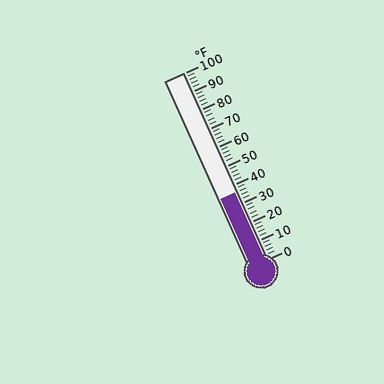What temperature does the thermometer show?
The thermometer shows approximately 36°F.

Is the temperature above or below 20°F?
The temperature is above 20°F.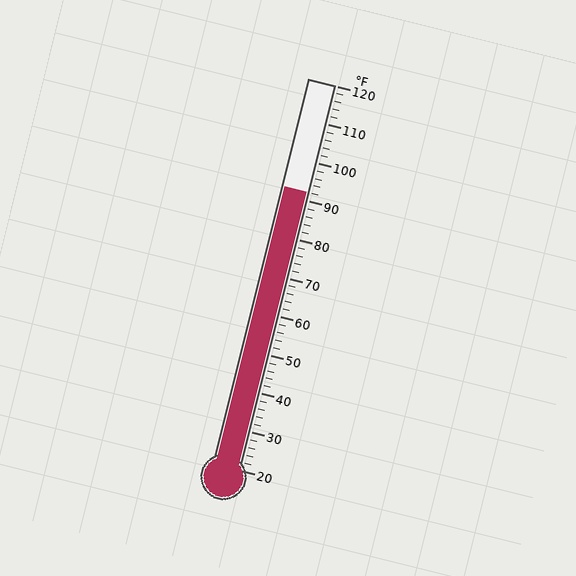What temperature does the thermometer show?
The thermometer shows approximately 92°F.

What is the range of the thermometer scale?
The thermometer scale ranges from 20°F to 120°F.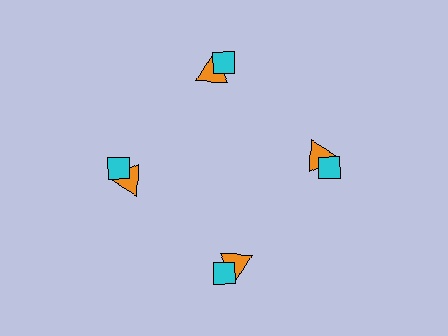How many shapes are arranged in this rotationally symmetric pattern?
There are 8 shapes, arranged in 4 groups of 2.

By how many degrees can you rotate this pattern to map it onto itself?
The pattern maps onto itself every 90 degrees of rotation.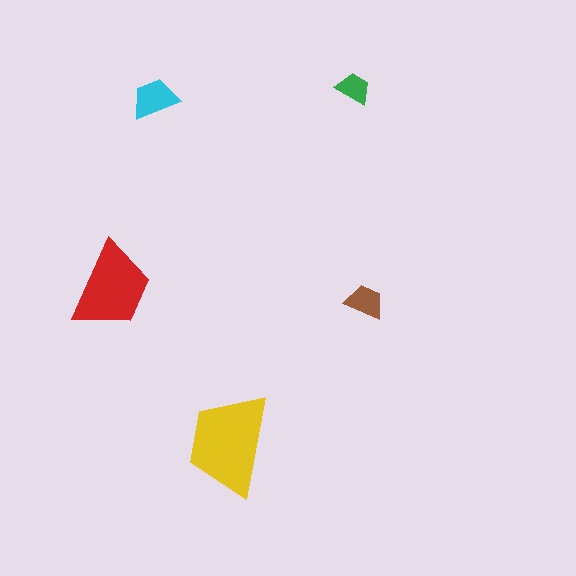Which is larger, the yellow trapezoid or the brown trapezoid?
The yellow one.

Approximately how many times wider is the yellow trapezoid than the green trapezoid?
About 3 times wider.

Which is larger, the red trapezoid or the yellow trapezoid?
The yellow one.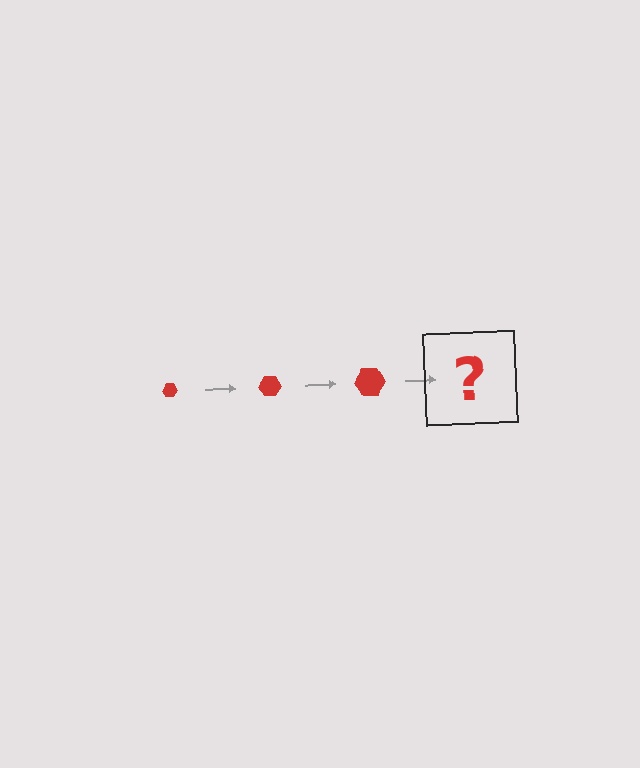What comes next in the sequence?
The next element should be a red hexagon, larger than the previous one.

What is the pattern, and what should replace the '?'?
The pattern is that the hexagon gets progressively larger each step. The '?' should be a red hexagon, larger than the previous one.